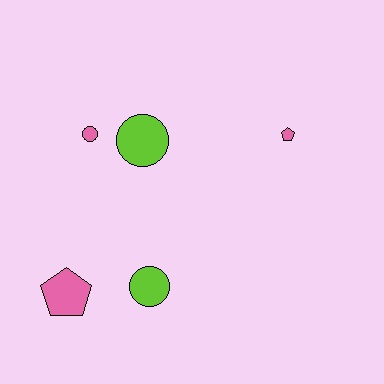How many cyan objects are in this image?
There are no cyan objects.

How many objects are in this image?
There are 5 objects.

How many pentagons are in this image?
There are 2 pentagons.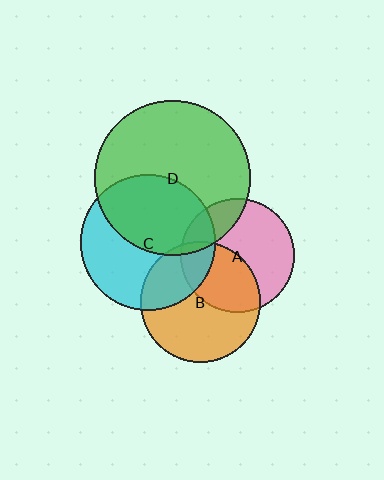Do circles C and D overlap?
Yes.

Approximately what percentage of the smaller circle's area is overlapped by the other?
Approximately 50%.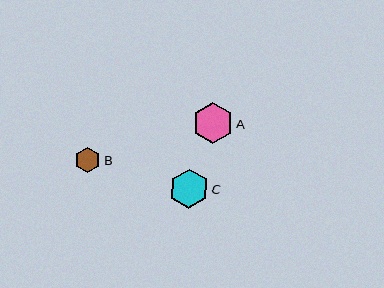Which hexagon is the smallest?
Hexagon B is the smallest with a size of approximately 26 pixels.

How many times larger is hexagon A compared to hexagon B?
Hexagon A is approximately 1.6 times the size of hexagon B.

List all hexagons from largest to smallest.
From largest to smallest: A, C, B.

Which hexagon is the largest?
Hexagon A is the largest with a size of approximately 41 pixels.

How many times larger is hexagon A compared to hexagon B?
Hexagon A is approximately 1.6 times the size of hexagon B.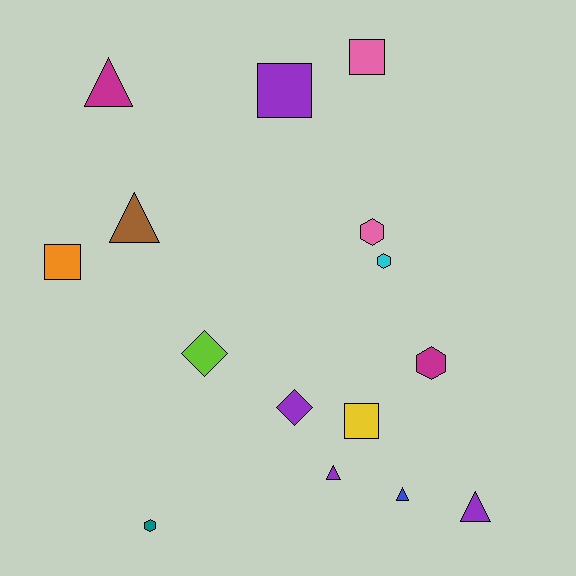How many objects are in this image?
There are 15 objects.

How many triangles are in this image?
There are 5 triangles.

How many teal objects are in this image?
There is 1 teal object.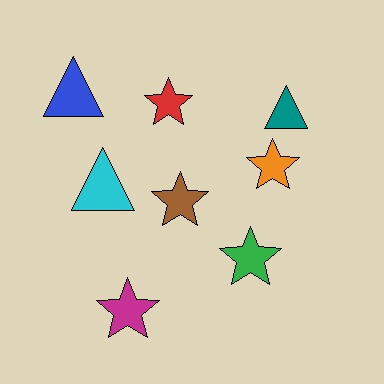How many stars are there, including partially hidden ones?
There are 5 stars.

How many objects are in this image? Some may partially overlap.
There are 8 objects.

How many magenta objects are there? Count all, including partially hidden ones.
There is 1 magenta object.